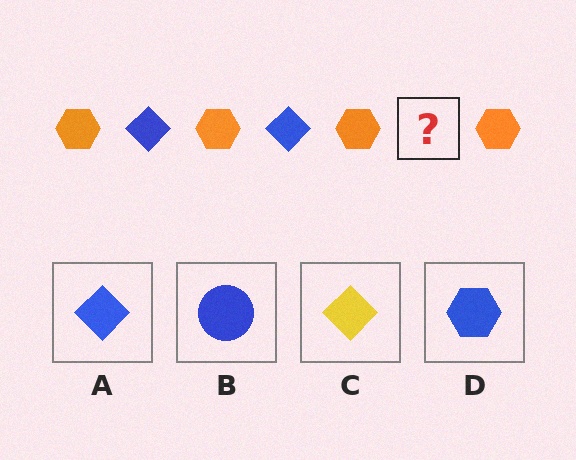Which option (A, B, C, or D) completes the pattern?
A.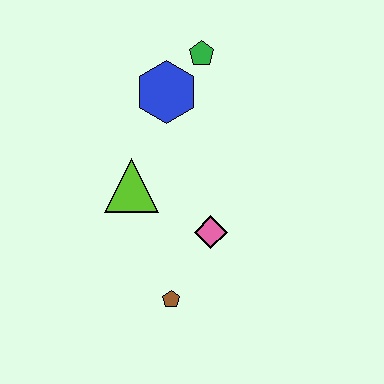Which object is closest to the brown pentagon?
The pink diamond is closest to the brown pentagon.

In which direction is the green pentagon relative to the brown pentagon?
The green pentagon is above the brown pentagon.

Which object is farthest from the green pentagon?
The brown pentagon is farthest from the green pentagon.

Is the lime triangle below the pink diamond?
No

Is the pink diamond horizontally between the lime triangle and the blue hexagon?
No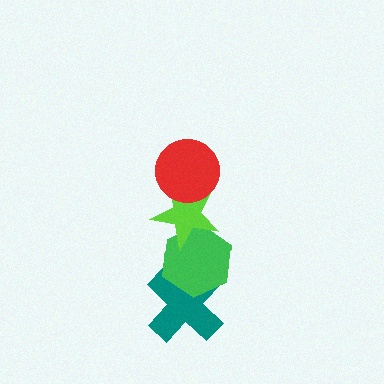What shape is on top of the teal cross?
The green hexagon is on top of the teal cross.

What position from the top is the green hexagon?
The green hexagon is 3rd from the top.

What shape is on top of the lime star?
The red circle is on top of the lime star.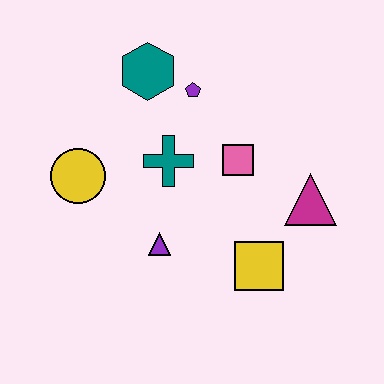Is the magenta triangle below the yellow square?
No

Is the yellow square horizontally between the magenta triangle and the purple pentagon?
Yes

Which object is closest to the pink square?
The teal cross is closest to the pink square.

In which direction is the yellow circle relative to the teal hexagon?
The yellow circle is below the teal hexagon.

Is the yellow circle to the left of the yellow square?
Yes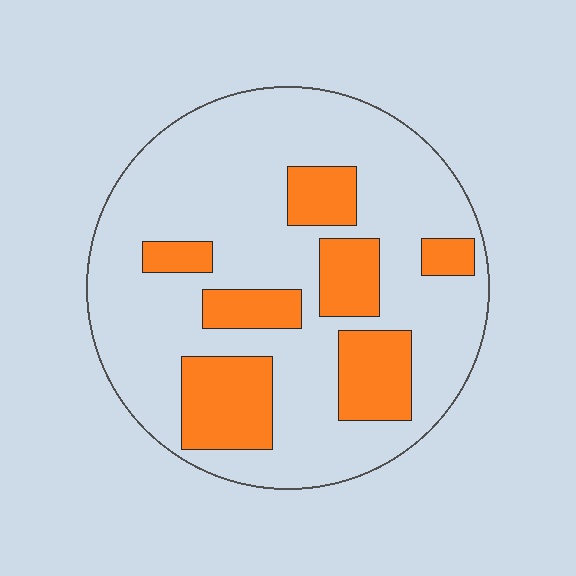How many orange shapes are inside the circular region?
7.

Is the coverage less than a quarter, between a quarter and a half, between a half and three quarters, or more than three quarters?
Between a quarter and a half.